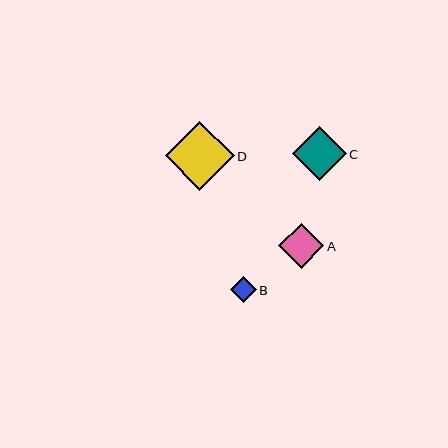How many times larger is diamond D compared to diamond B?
Diamond D is approximately 2.7 times the size of diamond B.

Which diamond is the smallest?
Diamond B is the smallest with a size of approximately 26 pixels.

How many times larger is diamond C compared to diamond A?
Diamond C is approximately 1.2 times the size of diamond A.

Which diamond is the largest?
Diamond D is the largest with a size of approximately 69 pixels.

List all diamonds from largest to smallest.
From largest to smallest: D, C, A, B.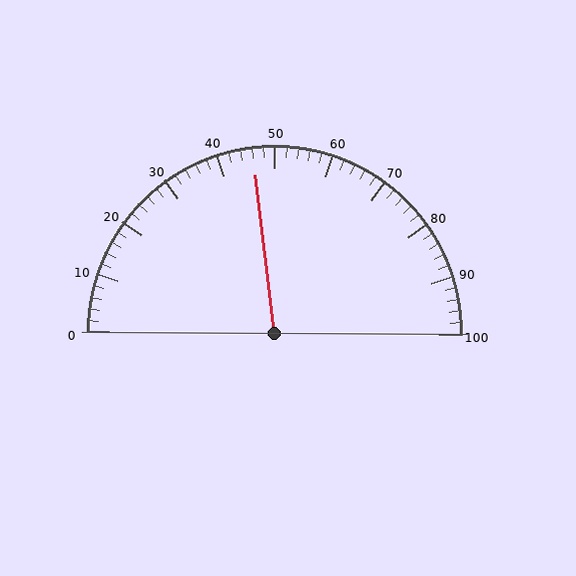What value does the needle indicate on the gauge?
The needle indicates approximately 46.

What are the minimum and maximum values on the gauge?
The gauge ranges from 0 to 100.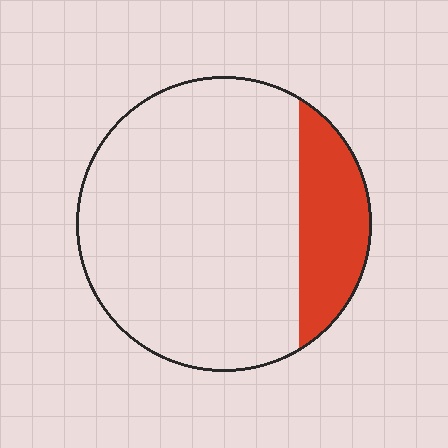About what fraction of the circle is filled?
About one fifth (1/5).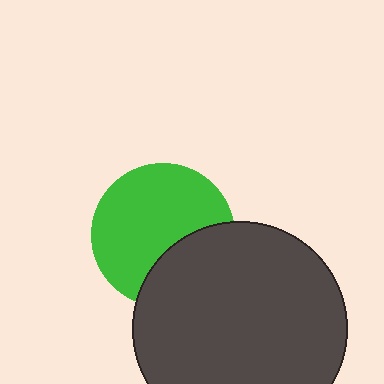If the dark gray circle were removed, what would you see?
You would see the complete green circle.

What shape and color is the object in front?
The object in front is a dark gray circle.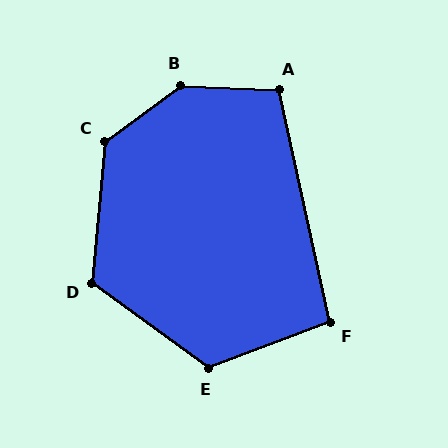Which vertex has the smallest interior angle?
F, at approximately 98 degrees.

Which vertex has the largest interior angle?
B, at approximately 141 degrees.